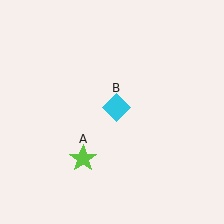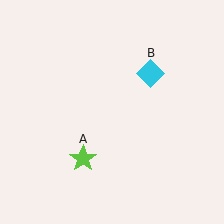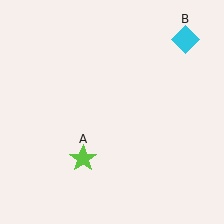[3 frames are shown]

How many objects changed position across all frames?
1 object changed position: cyan diamond (object B).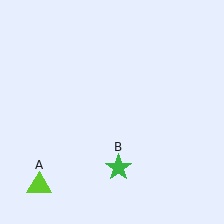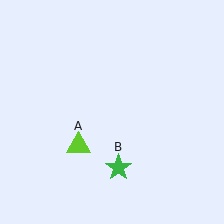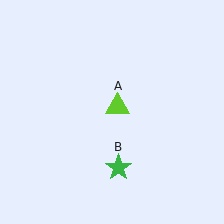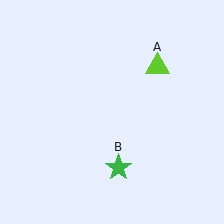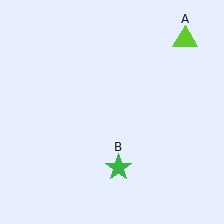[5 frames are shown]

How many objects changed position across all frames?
1 object changed position: lime triangle (object A).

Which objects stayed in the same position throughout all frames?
Green star (object B) remained stationary.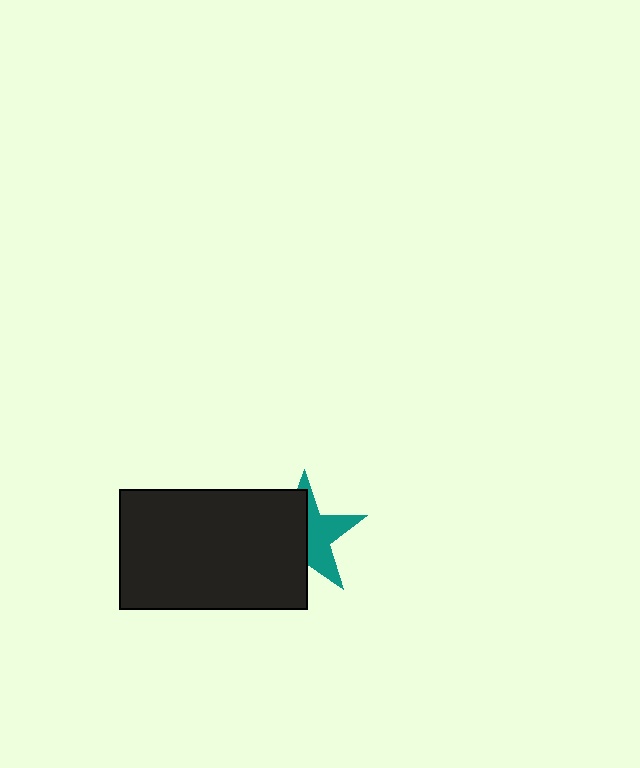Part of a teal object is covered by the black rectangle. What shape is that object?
It is a star.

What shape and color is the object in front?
The object in front is a black rectangle.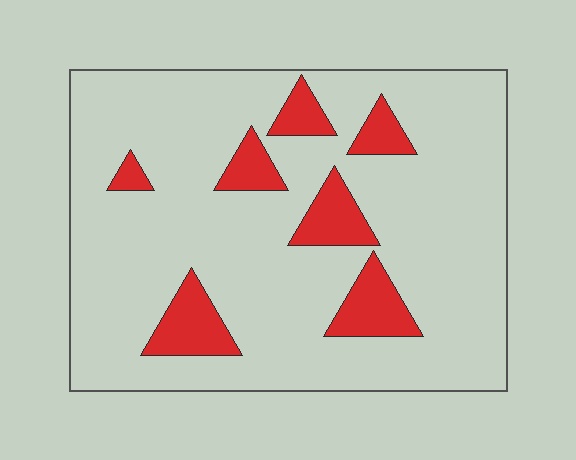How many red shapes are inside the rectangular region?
7.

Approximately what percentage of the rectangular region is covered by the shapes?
Approximately 15%.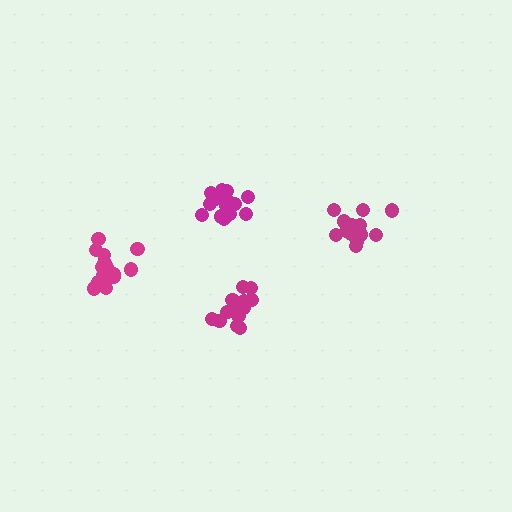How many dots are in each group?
Group 1: 18 dots, Group 2: 13 dots, Group 3: 14 dots, Group 4: 18 dots (63 total).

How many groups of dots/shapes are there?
There are 4 groups.